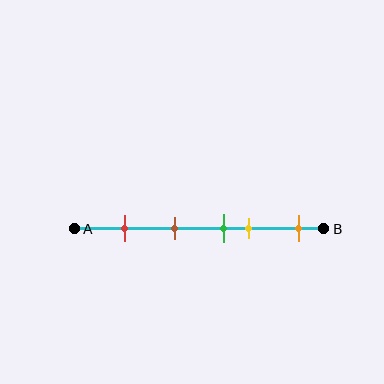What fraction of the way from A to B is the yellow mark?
The yellow mark is approximately 70% (0.7) of the way from A to B.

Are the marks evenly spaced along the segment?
No, the marks are not evenly spaced.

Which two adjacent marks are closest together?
The green and yellow marks are the closest adjacent pair.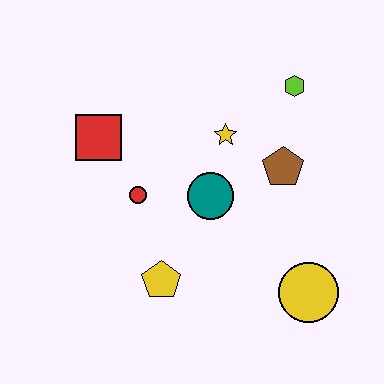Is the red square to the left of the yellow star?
Yes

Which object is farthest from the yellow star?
The yellow circle is farthest from the yellow star.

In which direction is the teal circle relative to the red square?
The teal circle is to the right of the red square.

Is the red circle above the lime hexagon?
No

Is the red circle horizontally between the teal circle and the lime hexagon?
No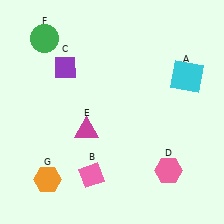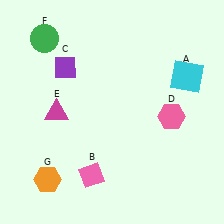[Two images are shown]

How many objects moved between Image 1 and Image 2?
2 objects moved between the two images.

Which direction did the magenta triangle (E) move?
The magenta triangle (E) moved left.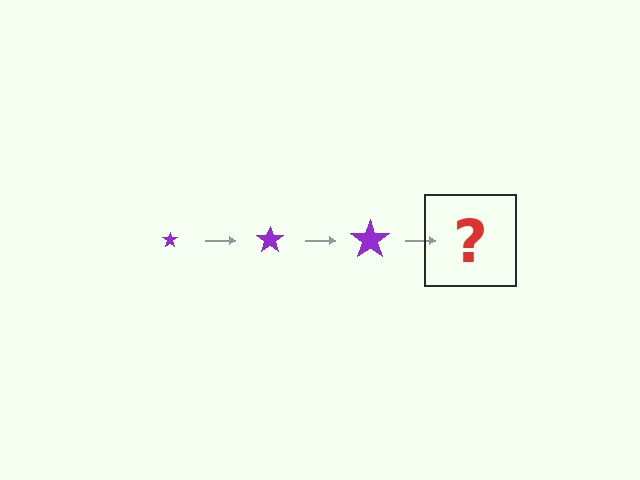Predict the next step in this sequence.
The next step is a purple star, larger than the previous one.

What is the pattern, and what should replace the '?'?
The pattern is that the star gets progressively larger each step. The '?' should be a purple star, larger than the previous one.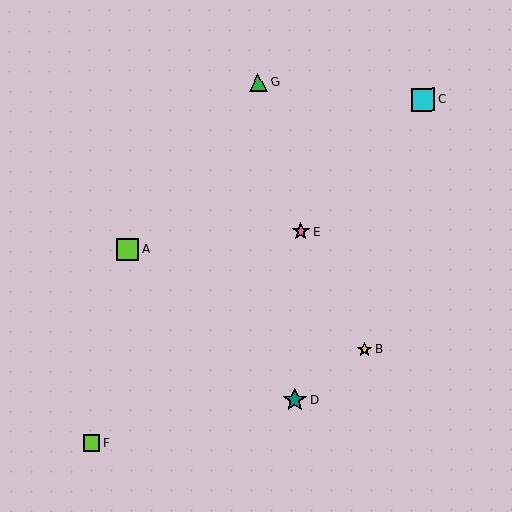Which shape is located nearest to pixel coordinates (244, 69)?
The green triangle (labeled G) at (258, 82) is nearest to that location.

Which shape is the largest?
The cyan square (labeled C) is the largest.